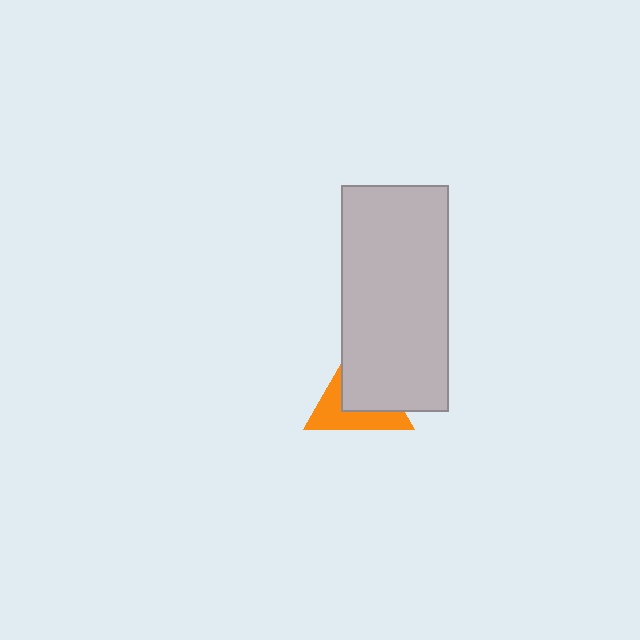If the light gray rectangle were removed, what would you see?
You would see the complete orange triangle.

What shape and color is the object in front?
The object in front is a light gray rectangle.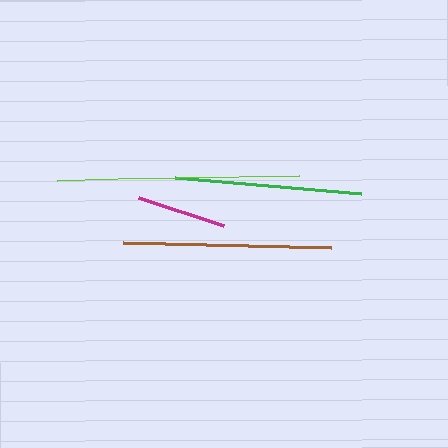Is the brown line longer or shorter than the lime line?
The lime line is longer than the brown line.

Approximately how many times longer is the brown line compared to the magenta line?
The brown line is approximately 2.3 times the length of the magenta line.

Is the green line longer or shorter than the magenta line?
The green line is longer than the magenta line.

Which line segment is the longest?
The lime line is the longest at approximately 243 pixels.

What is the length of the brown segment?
The brown segment is approximately 208 pixels long.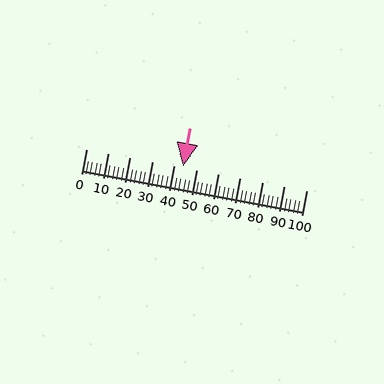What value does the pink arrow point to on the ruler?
The pink arrow points to approximately 44.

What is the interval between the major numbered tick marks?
The major tick marks are spaced 10 units apart.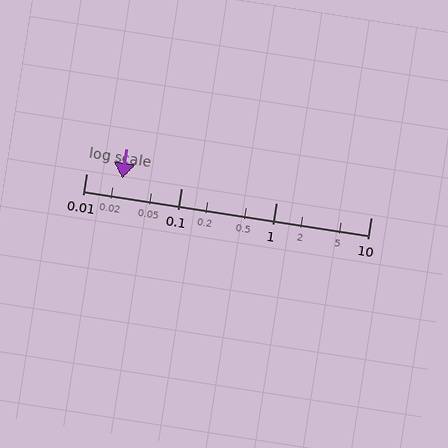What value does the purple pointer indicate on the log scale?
The pointer indicates approximately 0.024.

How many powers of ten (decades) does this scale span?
The scale spans 3 decades, from 0.01 to 10.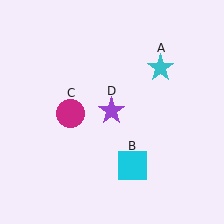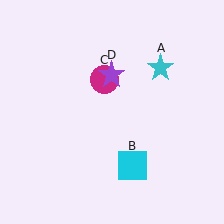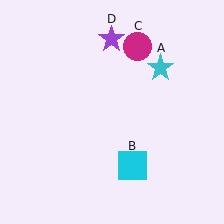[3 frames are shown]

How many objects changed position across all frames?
2 objects changed position: magenta circle (object C), purple star (object D).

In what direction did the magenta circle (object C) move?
The magenta circle (object C) moved up and to the right.